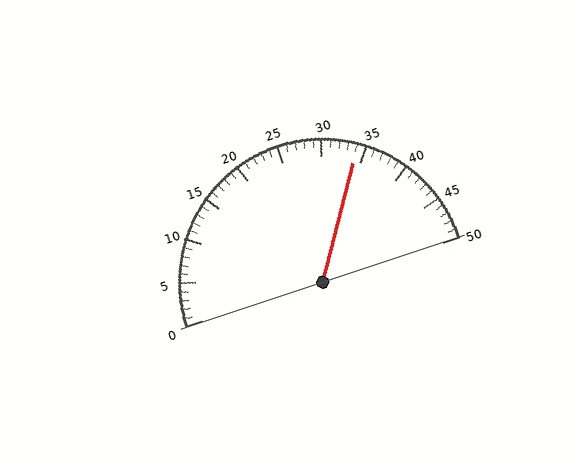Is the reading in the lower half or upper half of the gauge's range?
The reading is in the upper half of the range (0 to 50).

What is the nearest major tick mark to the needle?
The nearest major tick mark is 35.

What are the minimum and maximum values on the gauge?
The gauge ranges from 0 to 50.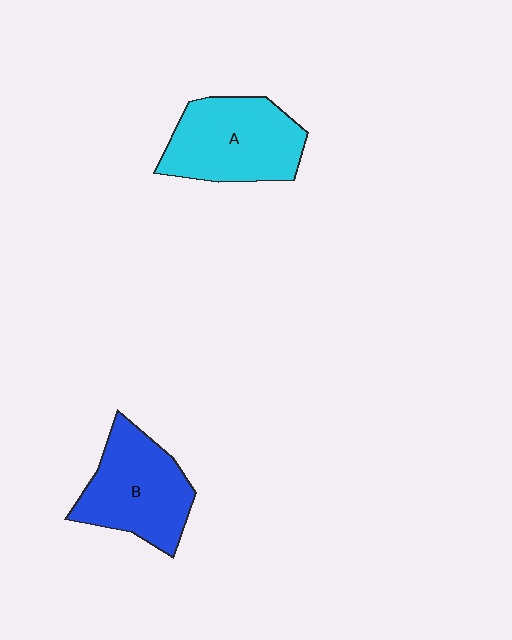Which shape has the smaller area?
Shape B (blue).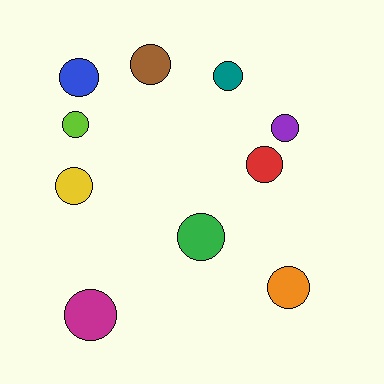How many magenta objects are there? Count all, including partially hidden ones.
There is 1 magenta object.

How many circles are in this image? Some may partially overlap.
There are 10 circles.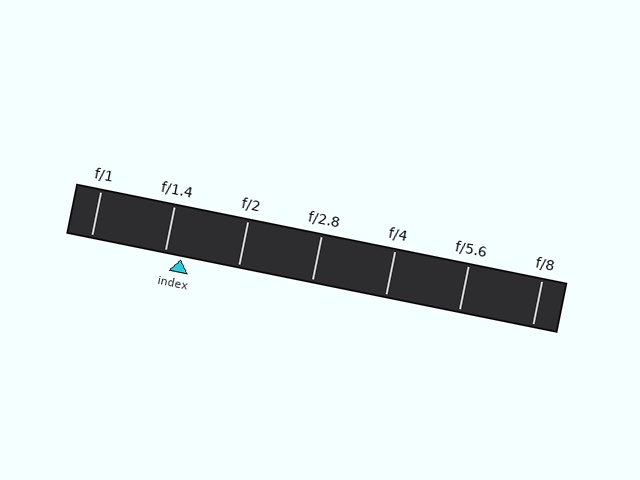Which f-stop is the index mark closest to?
The index mark is closest to f/1.4.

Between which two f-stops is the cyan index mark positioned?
The index mark is between f/1.4 and f/2.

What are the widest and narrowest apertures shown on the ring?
The widest aperture shown is f/1 and the narrowest is f/8.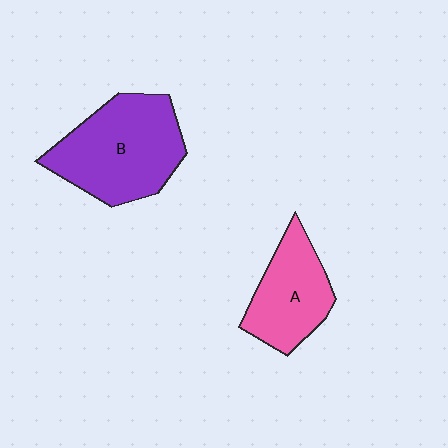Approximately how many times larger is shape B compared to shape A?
Approximately 1.5 times.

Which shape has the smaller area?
Shape A (pink).